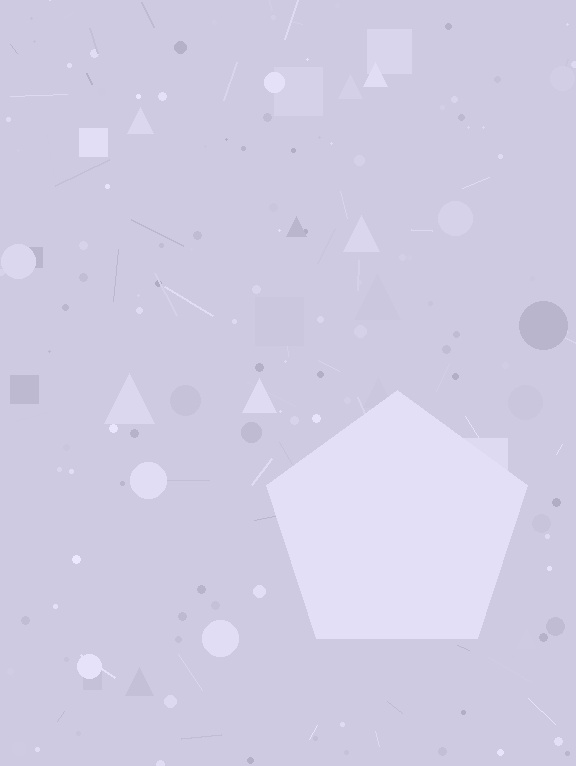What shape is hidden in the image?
A pentagon is hidden in the image.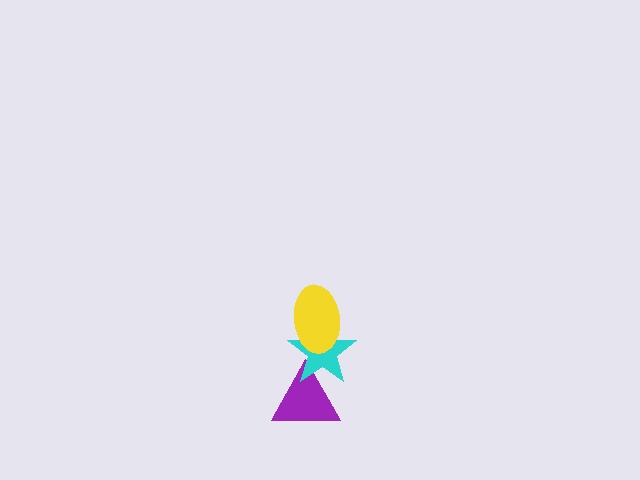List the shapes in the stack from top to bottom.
From top to bottom: the yellow ellipse, the cyan star, the purple triangle.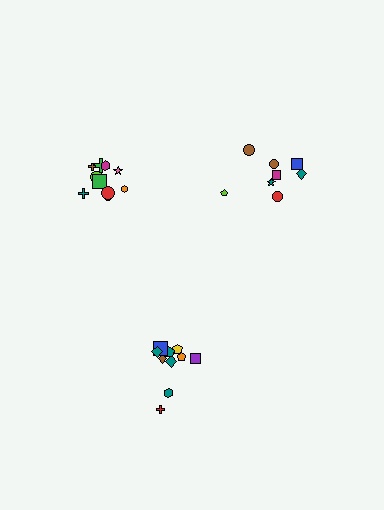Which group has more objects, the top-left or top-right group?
The top-left group.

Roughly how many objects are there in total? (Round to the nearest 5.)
Roughly 30 objects in total.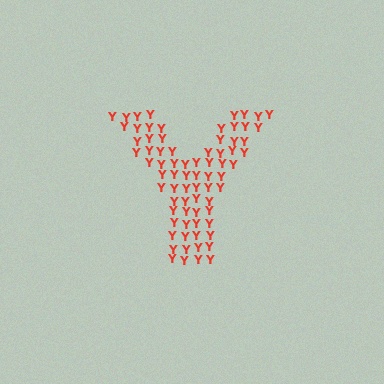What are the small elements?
The small elements are letter Y's.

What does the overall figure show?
The overall figure shows the letter Y.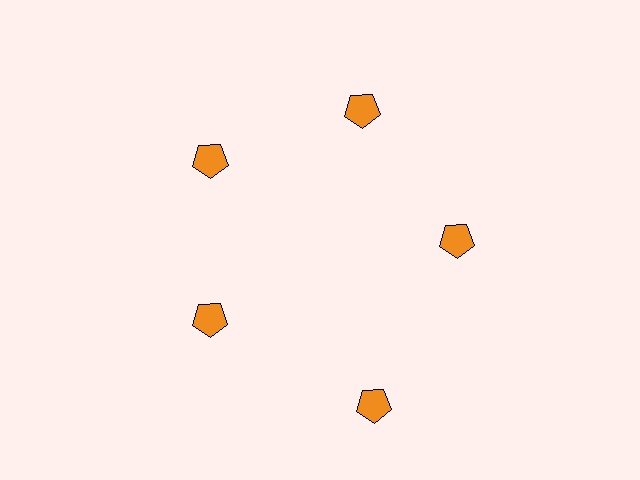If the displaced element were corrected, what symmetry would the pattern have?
It would have 5-fold rotational symmetry — the pattern would map onto itself every 72 degrees.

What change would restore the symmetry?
The symmetry would be restored by moving it inward, back onto the ring so that all 5 pentagons sit at equal angles and equal distance from the center.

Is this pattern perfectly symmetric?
No. The 5 orange pentagons are arranged in a ring, but one element near the 5 o'clock position is pushed outward from the center, breaking the 5-fold rotational symmetry.